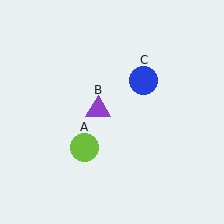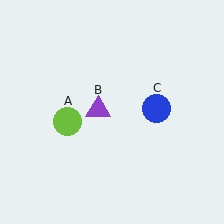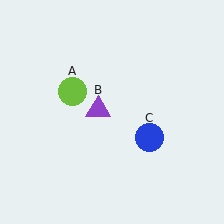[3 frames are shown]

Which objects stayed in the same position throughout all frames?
Purple triangle (object B) remained stationary.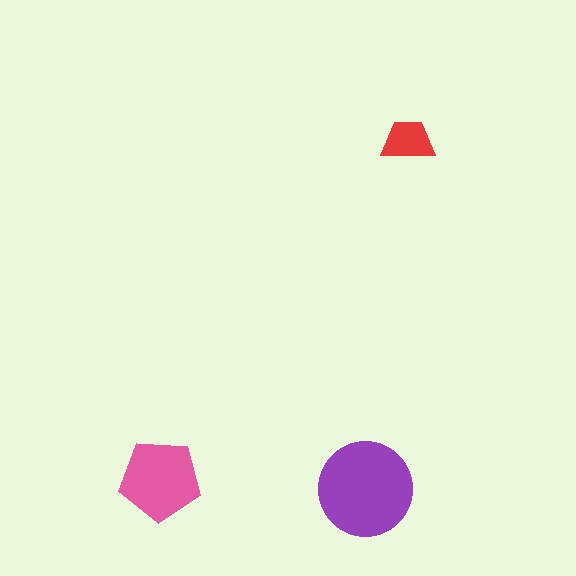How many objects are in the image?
There are 3 objects in the image.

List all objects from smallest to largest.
The red trapezoid, the pink pentagon, the purple circle.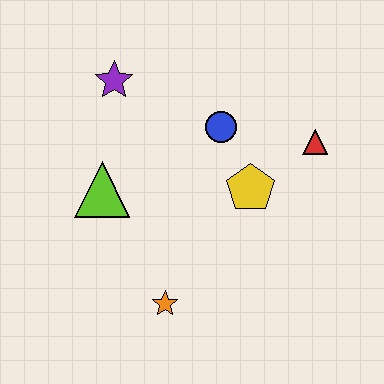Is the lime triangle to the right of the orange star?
No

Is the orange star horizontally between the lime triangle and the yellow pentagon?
Yes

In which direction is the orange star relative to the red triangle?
The orange star is below the red triangle.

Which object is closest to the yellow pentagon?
The blue circle is closest to the yellow pentagon.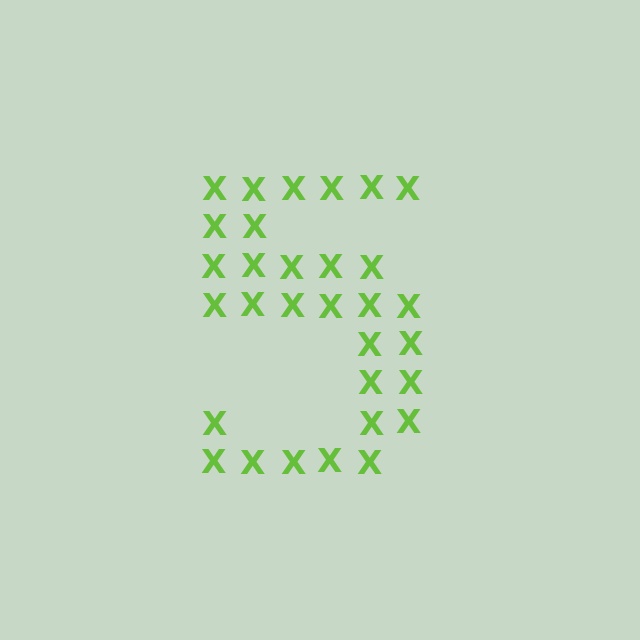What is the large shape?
The large shape is the digit 5.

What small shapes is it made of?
It is made of small letter X's.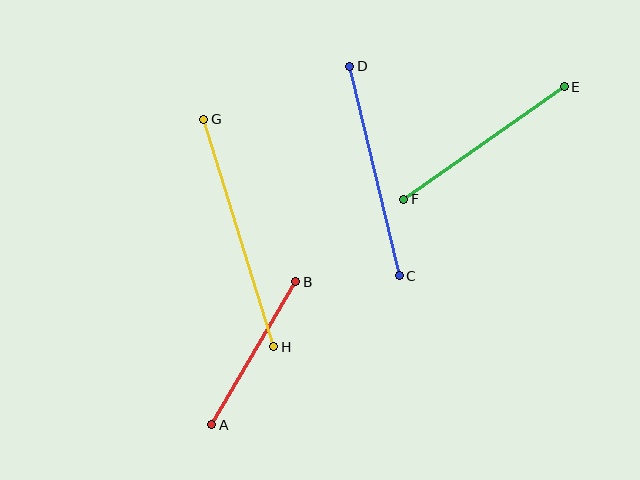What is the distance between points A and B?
The distance is approximately 166 pixels.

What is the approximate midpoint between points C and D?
The midpoint is at approximately (374, 171) pixels.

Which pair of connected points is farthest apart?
Points G and H are farthest apart.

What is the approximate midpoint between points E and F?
The midpoint is at approximately (484, 143) pixels.